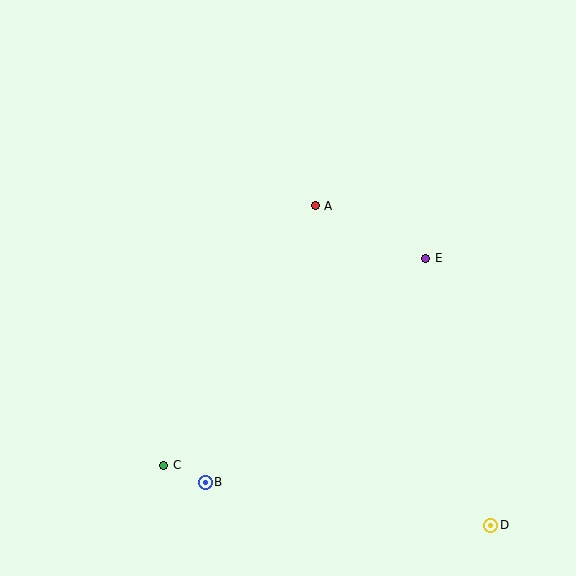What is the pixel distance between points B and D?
The distance between B and D is 289 pixels.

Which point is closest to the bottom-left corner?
Point C is closest to the bottom-left corner.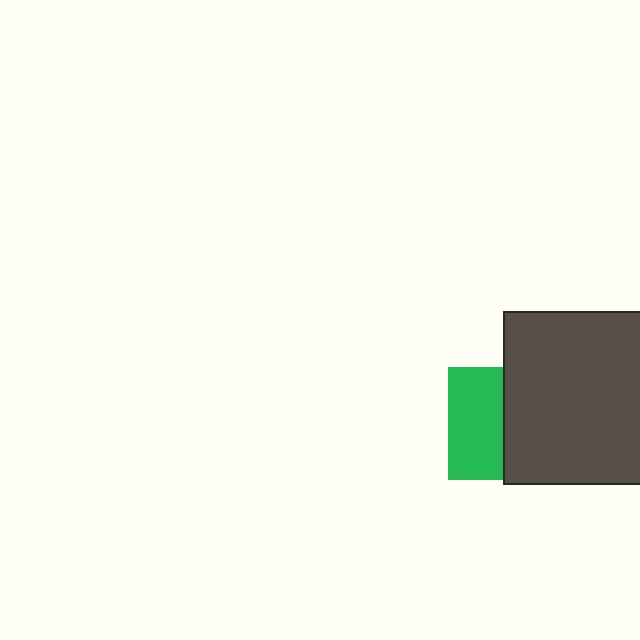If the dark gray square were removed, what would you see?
You would see the complete green square.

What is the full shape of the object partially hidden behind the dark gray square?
The partially hidden object is a green square.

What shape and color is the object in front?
The object in front is a dark gray square.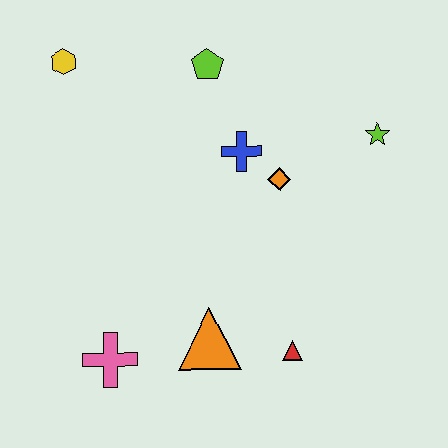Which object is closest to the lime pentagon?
The blue cross is closest to the lime pentagon.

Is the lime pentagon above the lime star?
Yes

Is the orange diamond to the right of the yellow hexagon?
Yes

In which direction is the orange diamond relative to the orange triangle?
The orange diamond is above the orange triangle.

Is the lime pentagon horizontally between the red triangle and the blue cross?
No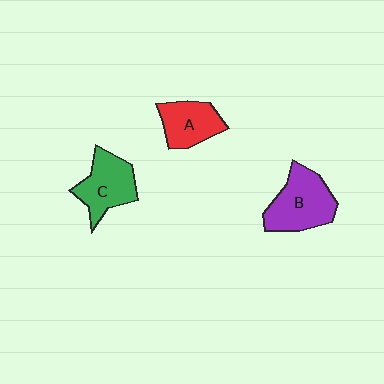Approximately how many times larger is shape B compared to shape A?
Approximately 1.4 times.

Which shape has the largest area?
Shape B (purple).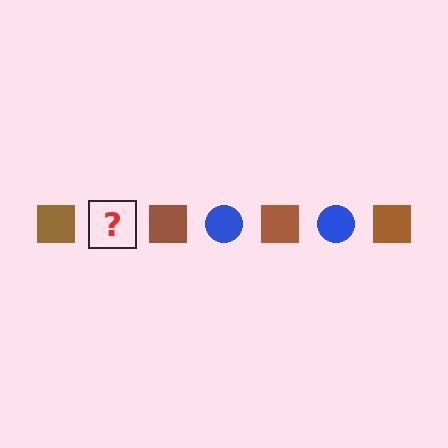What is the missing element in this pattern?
The missing element is a blue circle.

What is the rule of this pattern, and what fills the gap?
The rule is that the pattern alternates between brown square and blue circle. The gap should be filled with a blue circle.